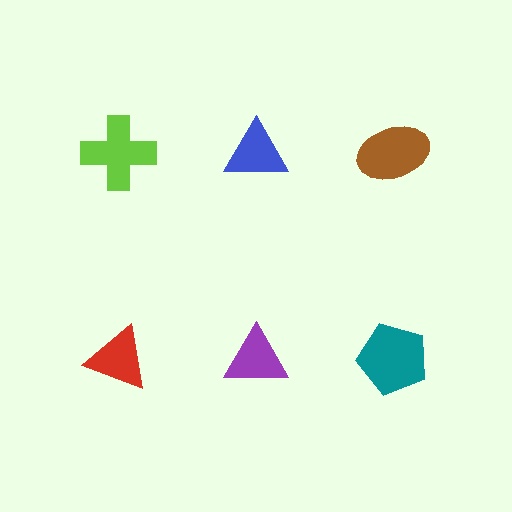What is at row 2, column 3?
A teal pentagon.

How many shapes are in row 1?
3 shapes.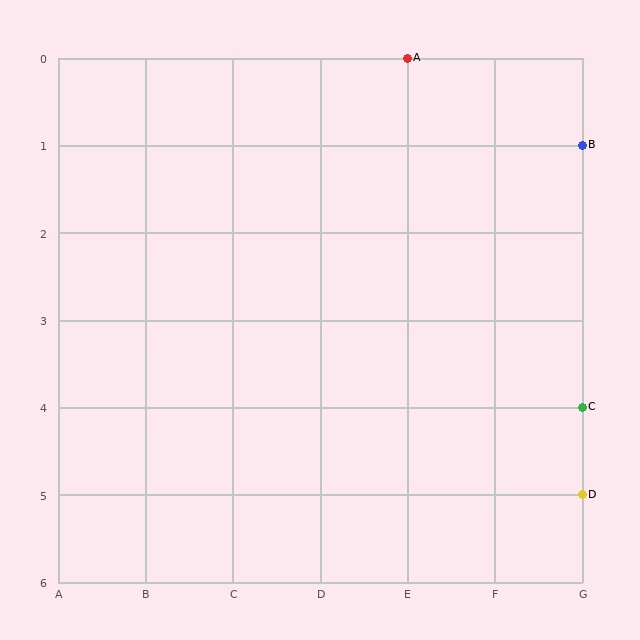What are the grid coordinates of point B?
Point B is at grid coordinates (G, 1).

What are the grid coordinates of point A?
Point A is at grid coordinates (E, 0).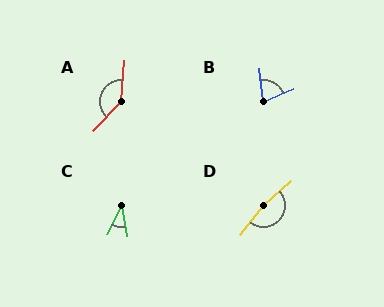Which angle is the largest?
D, at approximately 169 degrees.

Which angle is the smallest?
C, at approximately 36 degrees.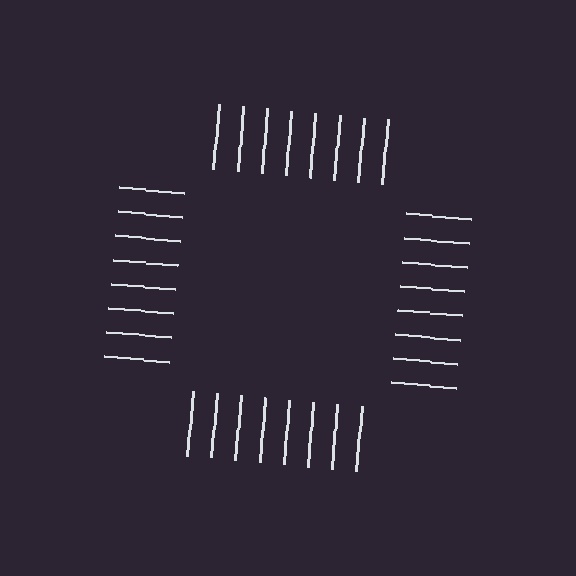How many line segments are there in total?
32 — 8 along each of the 4 edges.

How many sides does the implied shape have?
4 sides — the line-ends trace a square.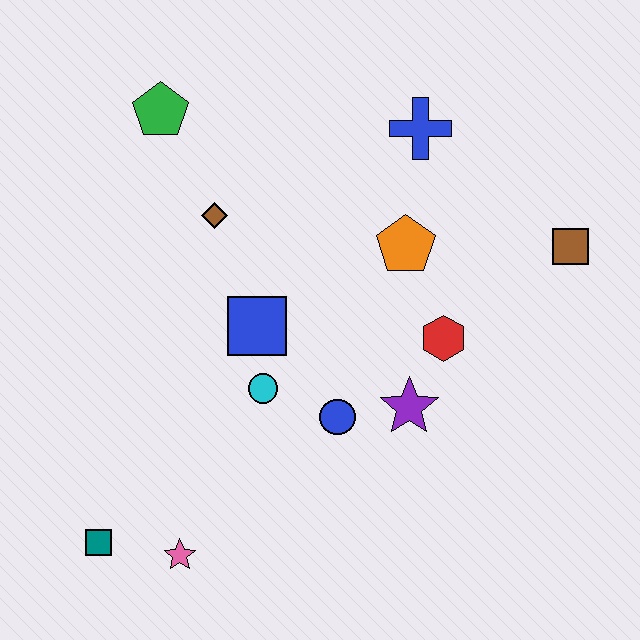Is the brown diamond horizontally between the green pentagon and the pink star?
No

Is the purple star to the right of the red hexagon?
No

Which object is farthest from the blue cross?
The teal square is farthest from the blue cross.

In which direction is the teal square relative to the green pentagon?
The teal square is below the green pentagon.